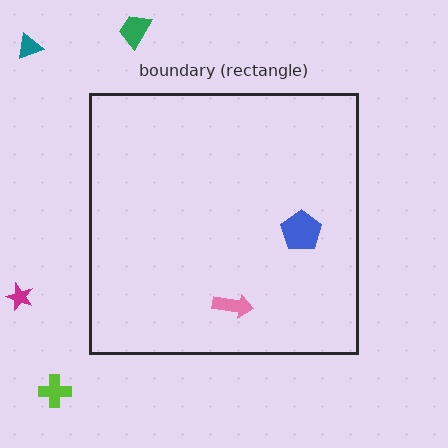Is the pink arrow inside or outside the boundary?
Inside.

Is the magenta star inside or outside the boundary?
Outside.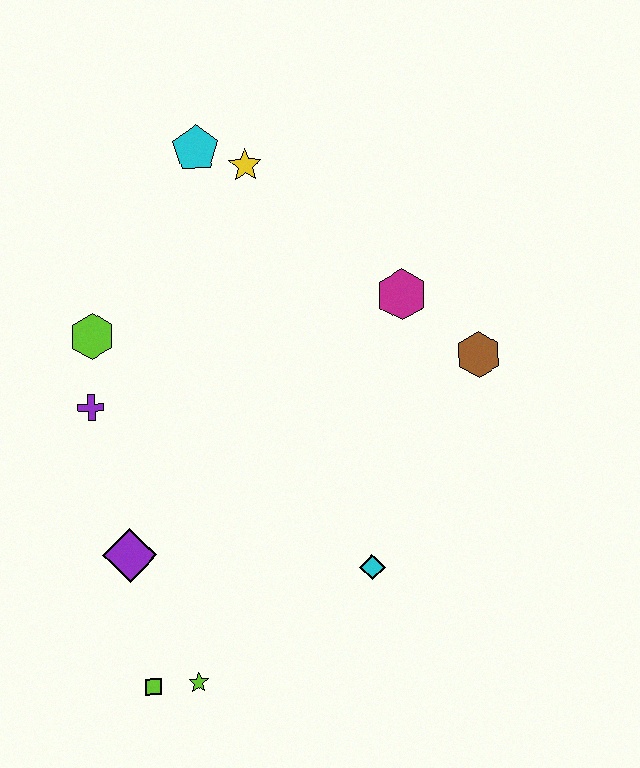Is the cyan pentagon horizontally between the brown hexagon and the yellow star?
No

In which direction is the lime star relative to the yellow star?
The lime star is below the yellow star.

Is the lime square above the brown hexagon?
No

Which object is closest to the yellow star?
The cyan pentagon is closest to the yellow star.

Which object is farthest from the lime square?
The cyan pentagon is farthest from the lime square.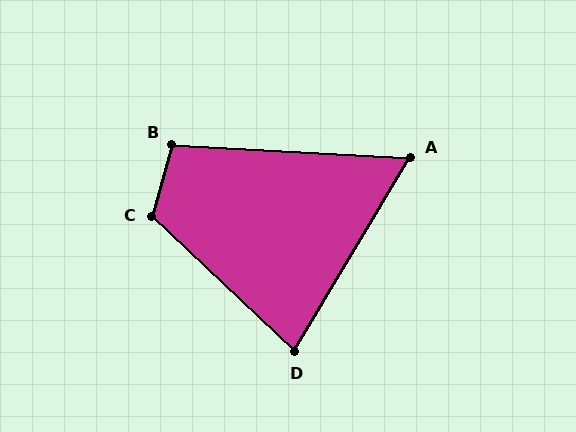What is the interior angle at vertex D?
Approximately 77 degrees (acute).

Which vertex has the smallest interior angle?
A, at approximately 62 degrees.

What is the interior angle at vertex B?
Approximately 103 degrees (obtuse).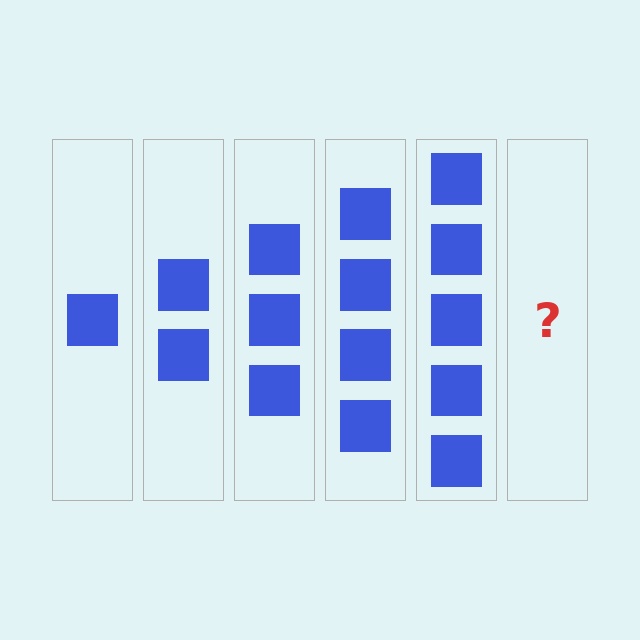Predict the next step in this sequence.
The next step is 6 squares.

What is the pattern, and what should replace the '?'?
The pattern is that each step adds one more square. The '?' should be 6 squares.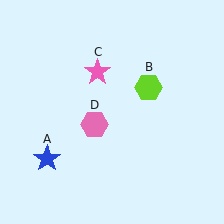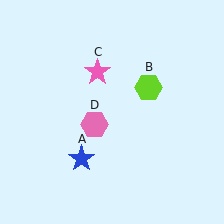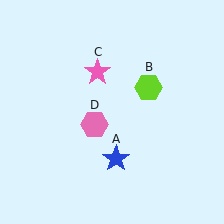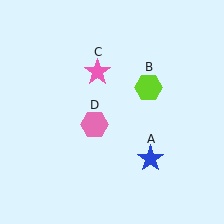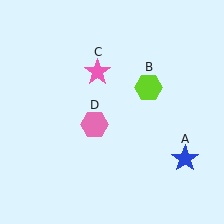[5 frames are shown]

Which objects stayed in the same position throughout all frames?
Lime hexagon (object B) and pink star (object C) and pink hexagon (object D) remained stationary.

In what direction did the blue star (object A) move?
The blue star (object A) moved right.